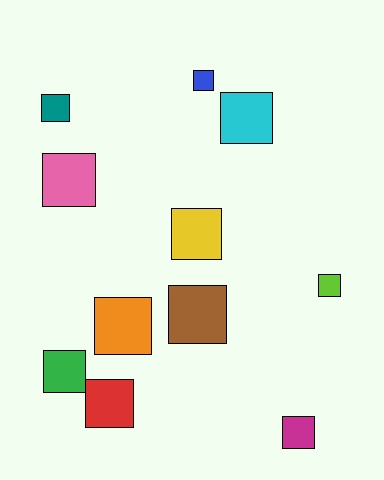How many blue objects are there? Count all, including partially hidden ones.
There is 1 blue object.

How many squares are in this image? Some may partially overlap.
There are 11 squares.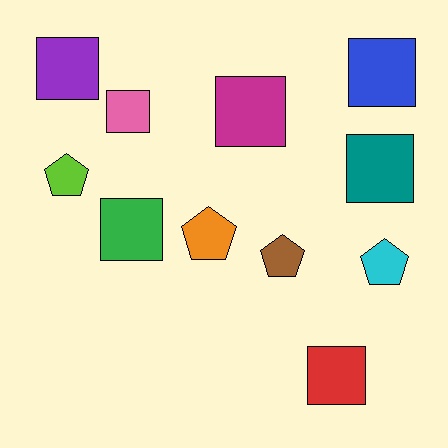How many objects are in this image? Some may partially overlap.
There are 11 objects.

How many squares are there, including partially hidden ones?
There are 7 squares.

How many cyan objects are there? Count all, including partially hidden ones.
There is 1 cyan object.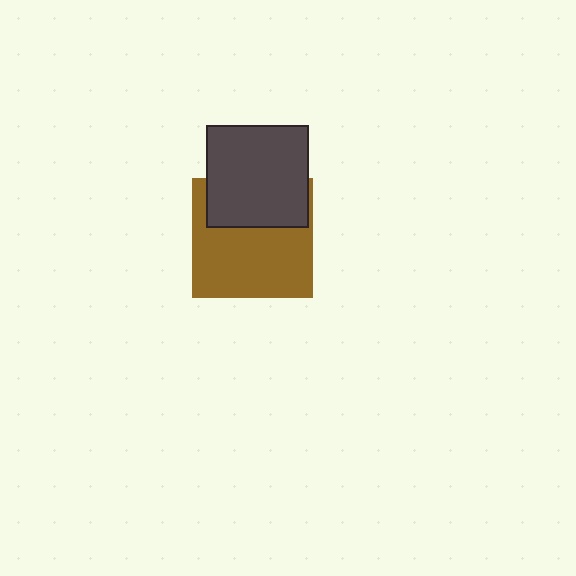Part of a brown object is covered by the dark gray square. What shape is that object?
It is a square.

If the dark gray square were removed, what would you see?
You would see the complete brown square.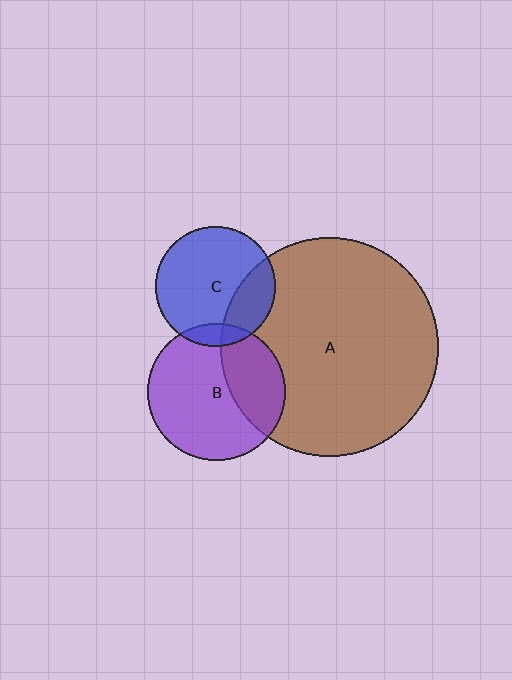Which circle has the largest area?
Circle A (brown).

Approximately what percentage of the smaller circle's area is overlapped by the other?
Approximately 10%.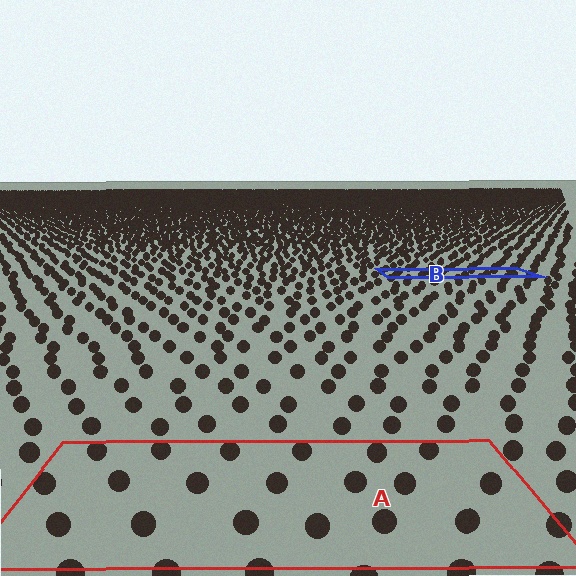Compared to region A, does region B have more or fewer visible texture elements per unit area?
Region B has more texture elements per unit area — they are packed more densely because it is farther away.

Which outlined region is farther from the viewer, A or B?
Region B is farther from the viewer — the texture elements inside it appear smaller and more densely packed.